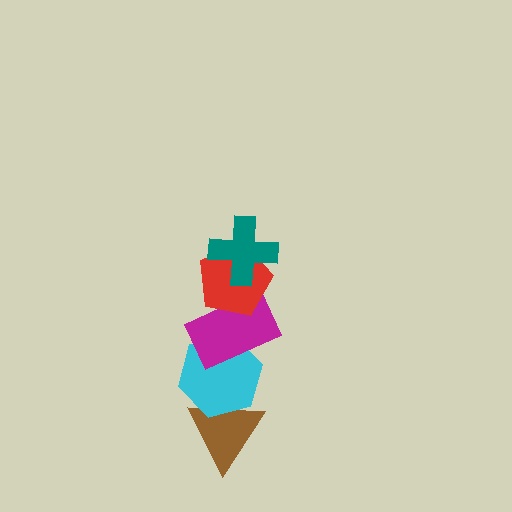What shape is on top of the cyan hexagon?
The magenta rectangle is on top of the cyan hexagon.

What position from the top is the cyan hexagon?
The cyan hexagon is 4th from the top.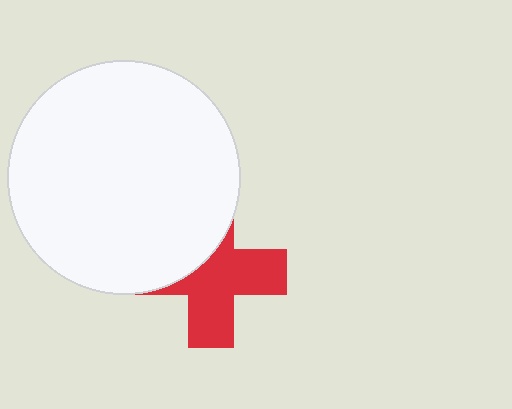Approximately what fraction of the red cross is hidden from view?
Roughly 39% of the red cross is hidden behind the white circle.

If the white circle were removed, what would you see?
You would see the complete red cross.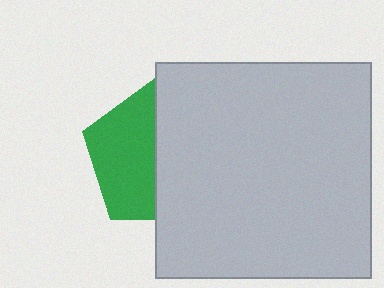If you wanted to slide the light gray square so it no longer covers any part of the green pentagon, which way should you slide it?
Slide it right — that is the most direct way to separate the two shapes.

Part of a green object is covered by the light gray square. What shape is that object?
It is a pentagon.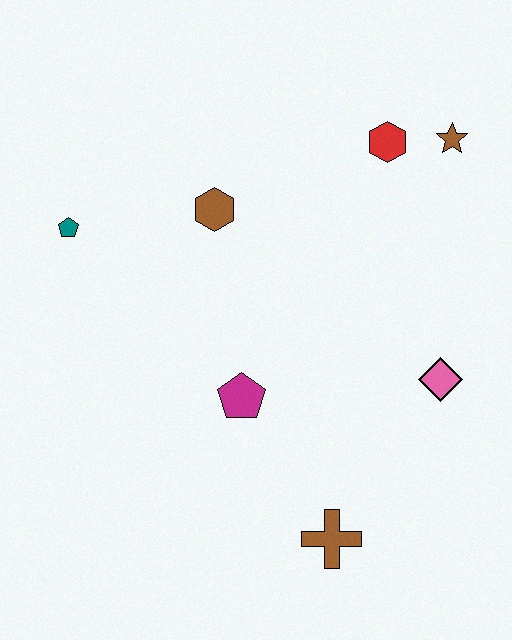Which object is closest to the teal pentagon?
The brown hexagon is closest to the teal pentagon.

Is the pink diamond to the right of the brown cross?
Yes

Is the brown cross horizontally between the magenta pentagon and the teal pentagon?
No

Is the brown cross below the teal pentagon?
Yes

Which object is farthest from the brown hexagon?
The brown cross is farthest from the brown hexagon.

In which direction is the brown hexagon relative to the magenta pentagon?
The brown hexagon is above the magenta pentagon.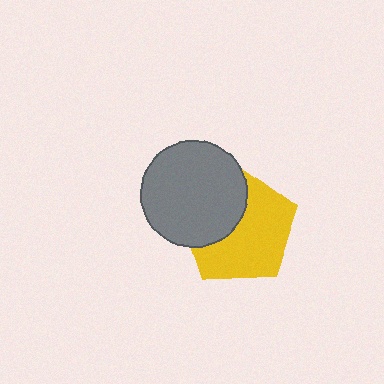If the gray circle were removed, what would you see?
You would see the complete yellow pentagon.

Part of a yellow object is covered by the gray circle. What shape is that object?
It is a pentagon.